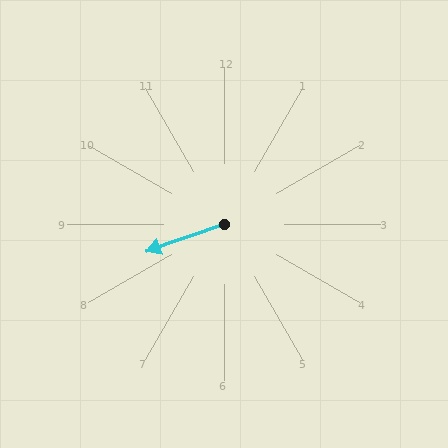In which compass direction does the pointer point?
West.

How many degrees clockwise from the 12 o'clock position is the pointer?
Approximately 251 degrees.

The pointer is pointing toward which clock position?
Roughly 8 o'clock.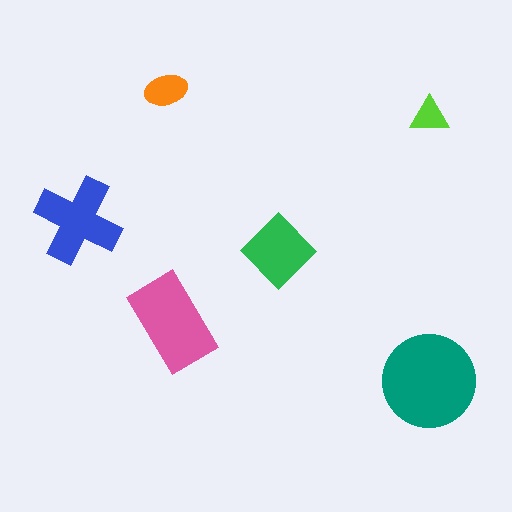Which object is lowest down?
The teal circle is bottommost.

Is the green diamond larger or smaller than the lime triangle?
Larger.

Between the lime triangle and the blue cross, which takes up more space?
The blue cross.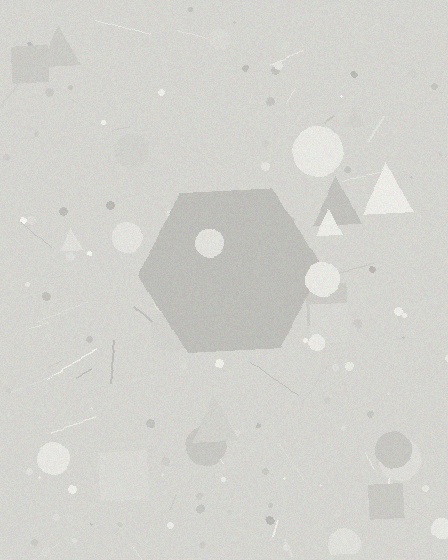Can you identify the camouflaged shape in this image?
The camouflaged shape is a hexagon.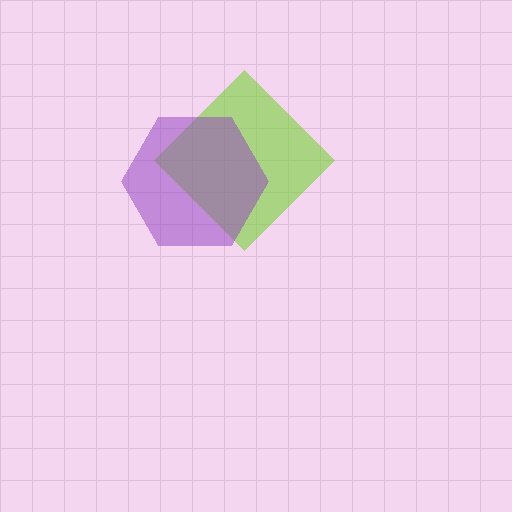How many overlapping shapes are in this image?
There are 2 overlapping shapes in the image.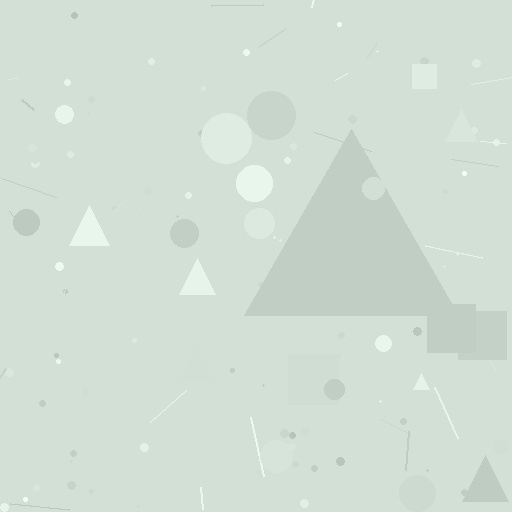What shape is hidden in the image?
A triangle is hidden in the image.